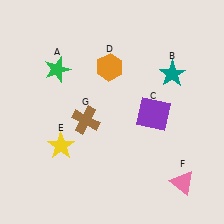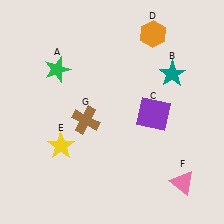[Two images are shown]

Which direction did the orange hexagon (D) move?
The orange hexagon (D) moved right.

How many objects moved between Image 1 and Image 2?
1 object moved between the two images.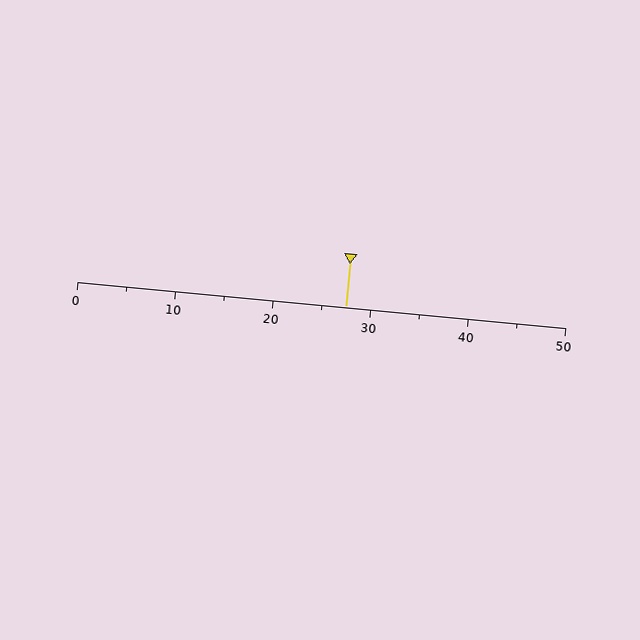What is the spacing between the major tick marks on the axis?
The major ticks are spaced 10 apart.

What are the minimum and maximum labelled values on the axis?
The axis runs from 0 to 50.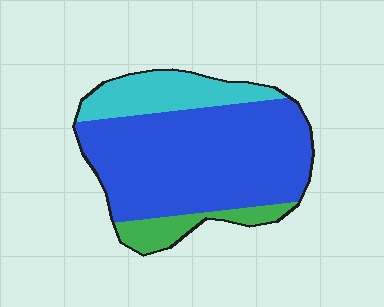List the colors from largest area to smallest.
From largest to smallest: blue, cyan, green.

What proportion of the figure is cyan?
Cyan covers 20% of the figure.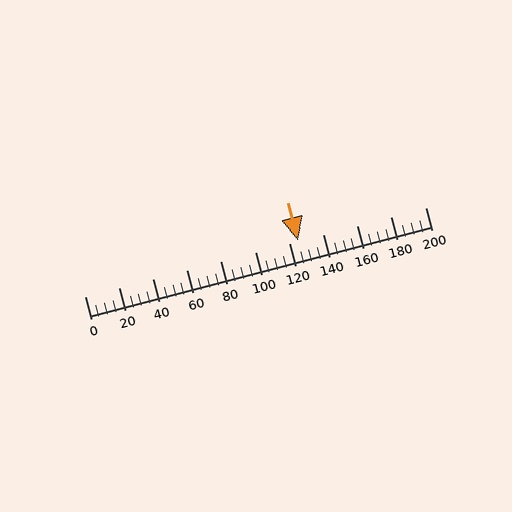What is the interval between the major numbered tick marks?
The major tick marks are spaced 20 units apart.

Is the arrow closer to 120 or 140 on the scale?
The arrow is closer to 120.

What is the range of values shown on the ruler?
The ruler shows values from 0 to 200.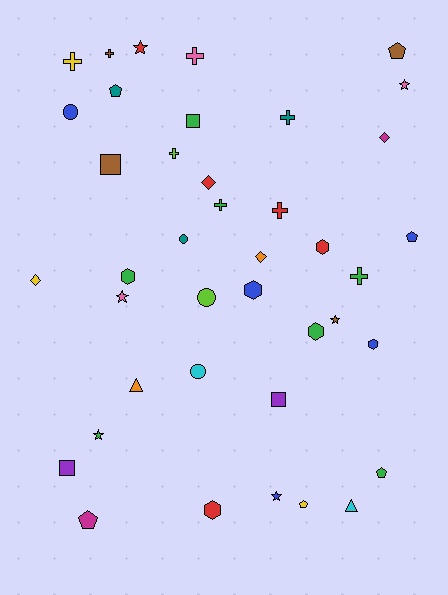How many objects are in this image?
There are 40 objects.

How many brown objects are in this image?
There are 4 brown objects.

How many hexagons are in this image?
There are 6 hexagons.